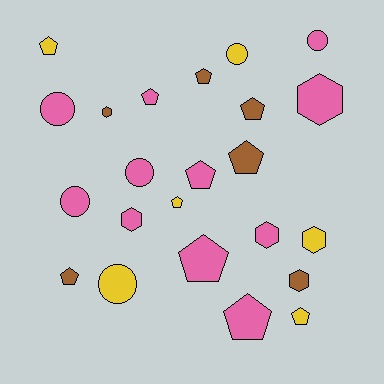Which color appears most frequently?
Pink, with 11 objects.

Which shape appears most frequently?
Pentagon, with 11 objects.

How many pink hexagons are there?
There are 3 pink hexagons.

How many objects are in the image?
There are 23 objects.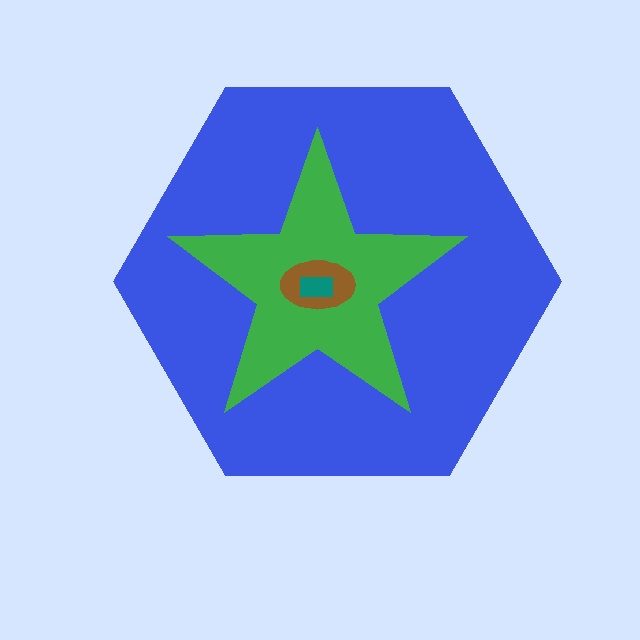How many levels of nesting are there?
4.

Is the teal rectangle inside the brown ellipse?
Yes.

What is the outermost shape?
The blue hexagon.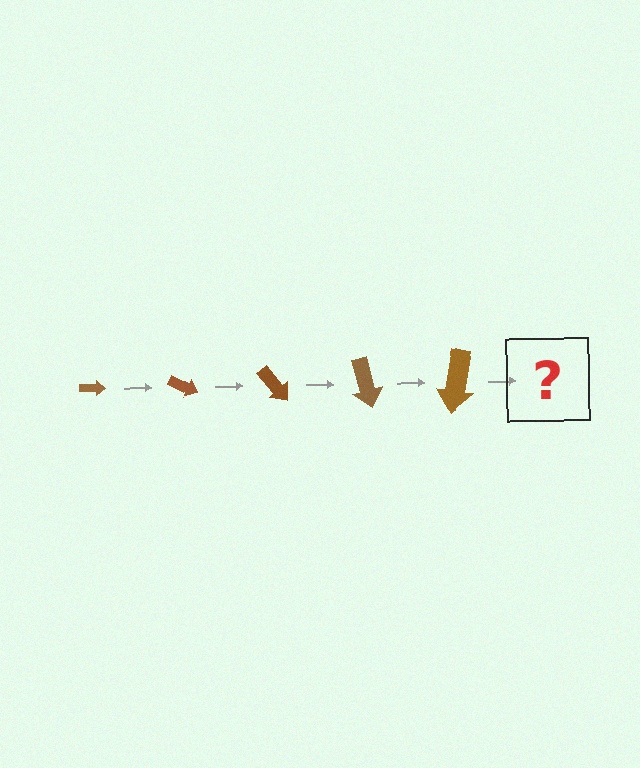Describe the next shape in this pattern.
It should be an arrow, larger than the previous one and rotated 125 degrees from the start.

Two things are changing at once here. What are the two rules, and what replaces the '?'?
The two rules are that the arrow grows larger each step and it rotates 25 degrees each step. The '?' should be an arrow, larger than the previous one and rotated 125 degrees from the start.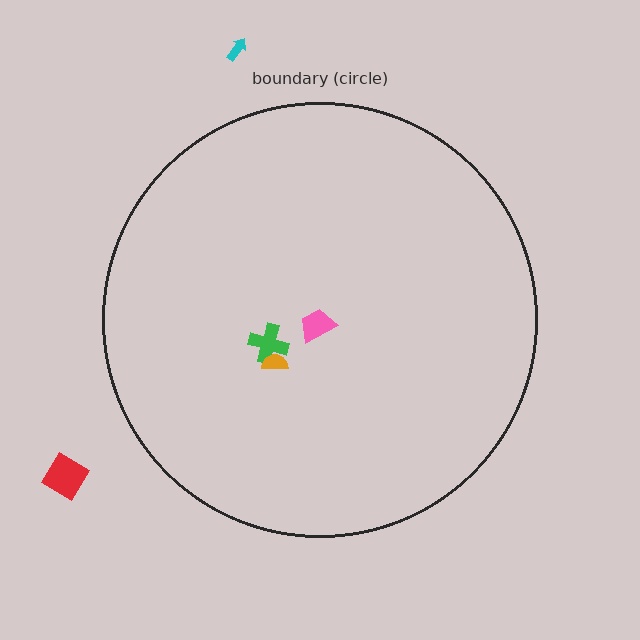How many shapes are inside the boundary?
3 inside, 2 outside.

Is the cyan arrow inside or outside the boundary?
Outside.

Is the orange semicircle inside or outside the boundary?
Inside.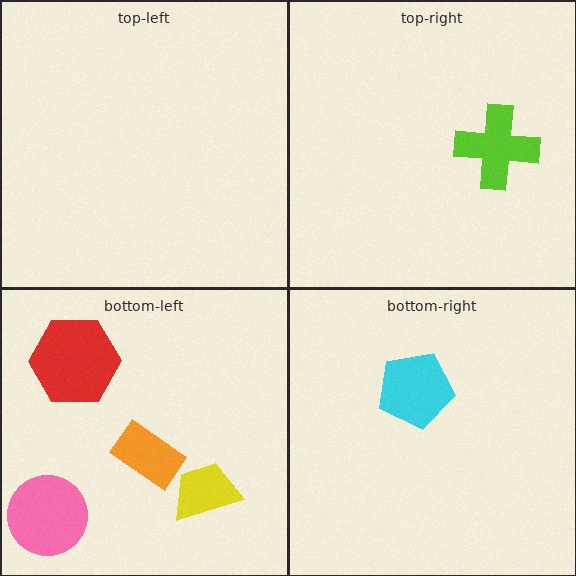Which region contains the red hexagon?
The bottom-left region.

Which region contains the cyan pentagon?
The bottom-right region.